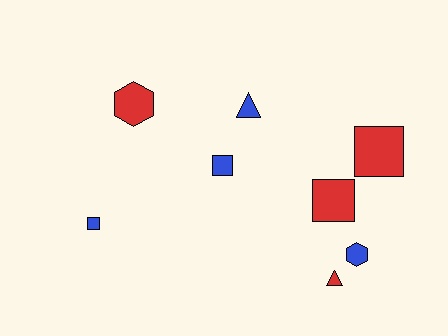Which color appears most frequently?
Red, with 4 objects.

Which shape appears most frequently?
Square, with 4 objects.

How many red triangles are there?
There is 1 red triangle.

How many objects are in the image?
There are 8 objects.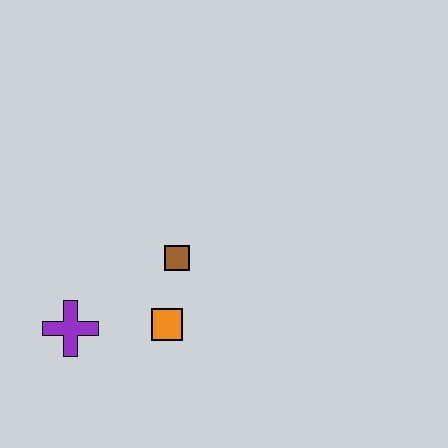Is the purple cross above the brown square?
No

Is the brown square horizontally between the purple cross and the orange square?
No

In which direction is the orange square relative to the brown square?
The orange square is below the brown square.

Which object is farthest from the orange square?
The purple cross is farthest from the orange square.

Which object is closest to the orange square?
The brown square is closest to the orange square.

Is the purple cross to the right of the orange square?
No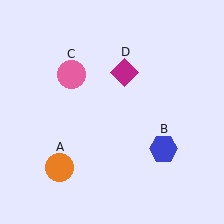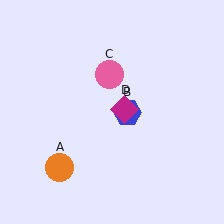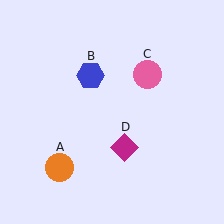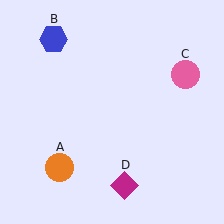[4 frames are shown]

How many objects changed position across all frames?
3 objects changed position: blue hexagon (object B), pink circle (object C), magenta diamond (object D).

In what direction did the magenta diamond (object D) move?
The magenta diamond (object D) moved down.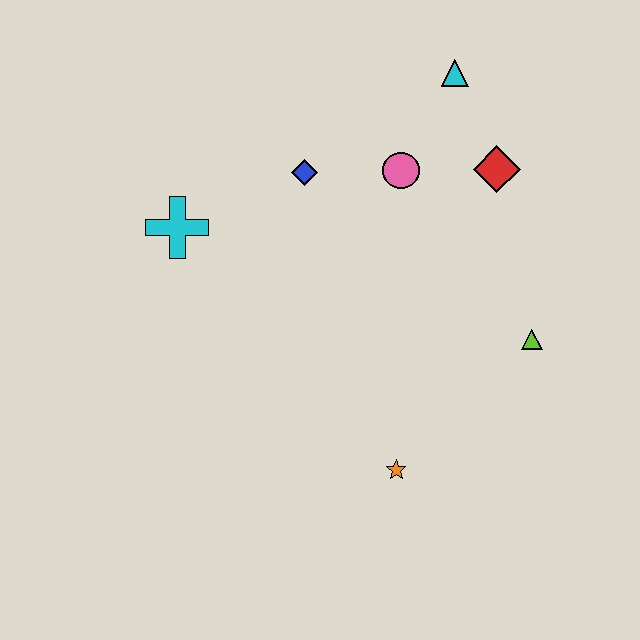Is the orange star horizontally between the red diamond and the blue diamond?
Yes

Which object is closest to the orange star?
The lime triangle is closest to the orange star.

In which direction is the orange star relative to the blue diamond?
The orange star is below the blue diamond.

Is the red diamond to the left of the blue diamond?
No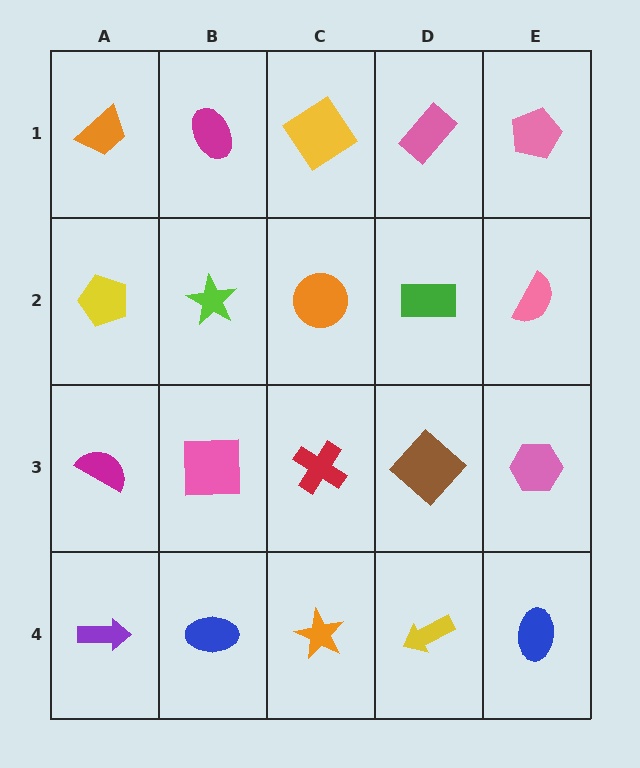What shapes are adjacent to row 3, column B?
A lime star (row 2, column B), a blue ellipse (row 4, column B), a magenta semicircle (row 3, column A), a red cross (row 3, column C).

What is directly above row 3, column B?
A lime star.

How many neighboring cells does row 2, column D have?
4.